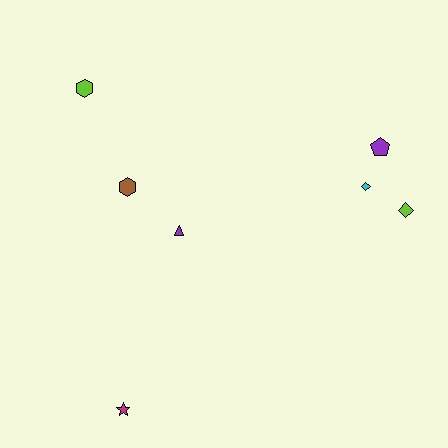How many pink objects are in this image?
There are no pink objects.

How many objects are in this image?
There are 7 objects.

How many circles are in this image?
There are no circles.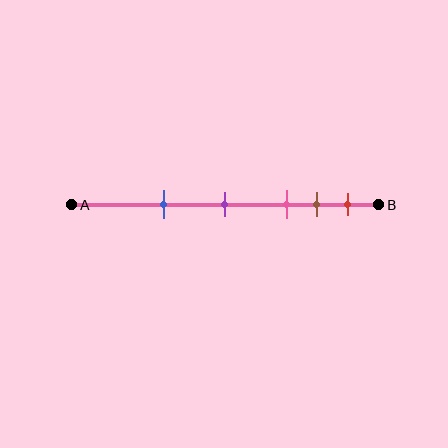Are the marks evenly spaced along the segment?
No, the marks are not evenly spaced.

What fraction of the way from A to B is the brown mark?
The brown mark is approximately 80% (0.8) of the way from A to B.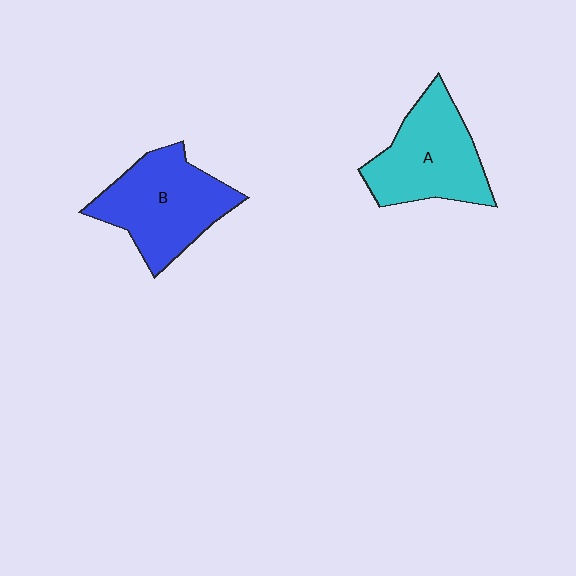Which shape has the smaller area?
Shape A (cyan).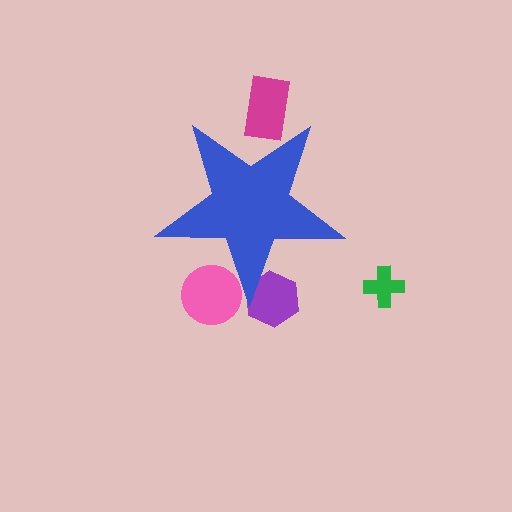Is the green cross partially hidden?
No, the green cross is fully visible.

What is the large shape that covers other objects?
A blue star.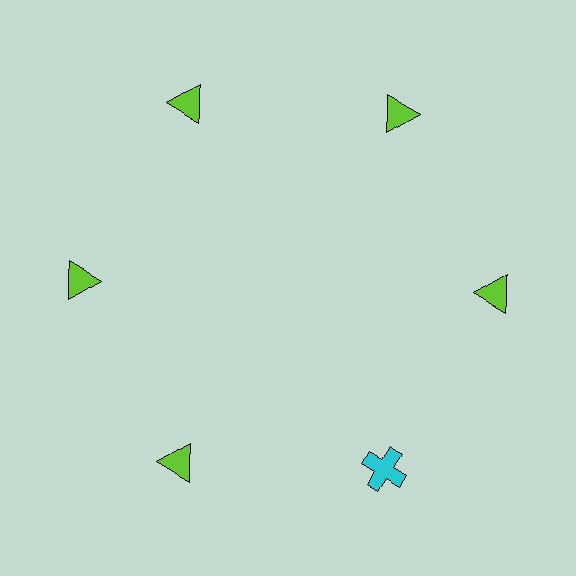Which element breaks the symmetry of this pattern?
The cyan cross at roughly the 5 o'clock position breaks the symmetry. All other shapes are lime triangles.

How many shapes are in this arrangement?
There are 6 shapes arranged in a ring pattern.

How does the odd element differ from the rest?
It differs in both color (cyan instead of lime) and shape (cross instead of triangle).